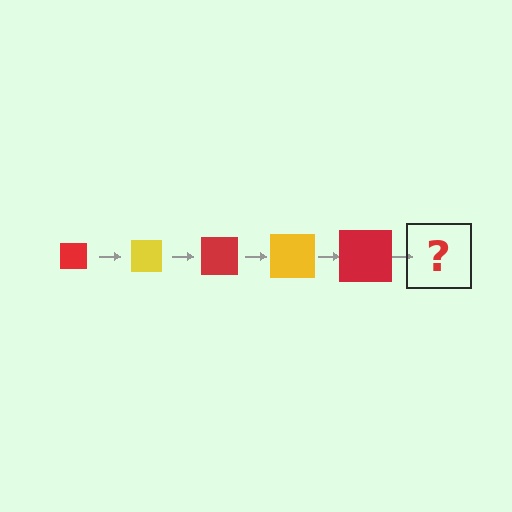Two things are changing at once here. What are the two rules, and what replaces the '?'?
The two rules are that the square grows larger each step and the color cycles through red and yellow. The '?' should be a yellow square, larger than the previous one.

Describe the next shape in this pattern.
It should be a yellow square, larger than the previous one.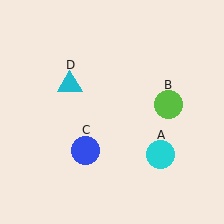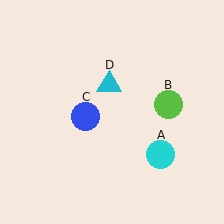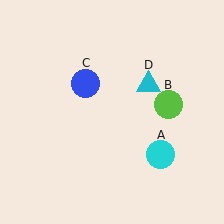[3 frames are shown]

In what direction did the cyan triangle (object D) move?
The cyan triangle (object D) moved right.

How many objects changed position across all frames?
2 objects changed position: blue circle (object C), cyan triangle (object D).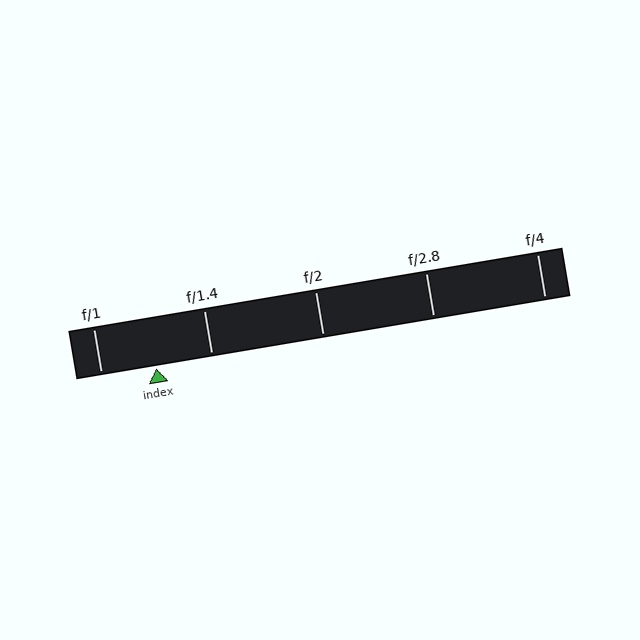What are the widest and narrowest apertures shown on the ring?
The widest aperture shown is f/1 and the narrowest is f/4.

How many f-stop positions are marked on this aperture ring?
There are 5 f-stop positions marked.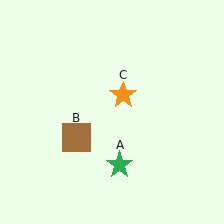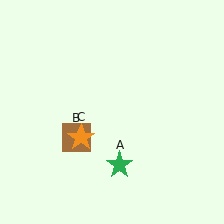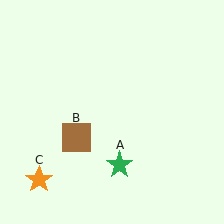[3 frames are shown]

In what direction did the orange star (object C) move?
The orange star (object C) moved down and to the left.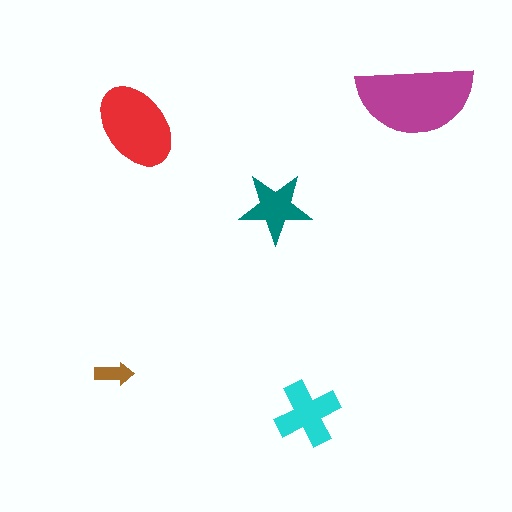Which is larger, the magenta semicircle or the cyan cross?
The magenta semicircle.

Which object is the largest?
The magenta semicircle.